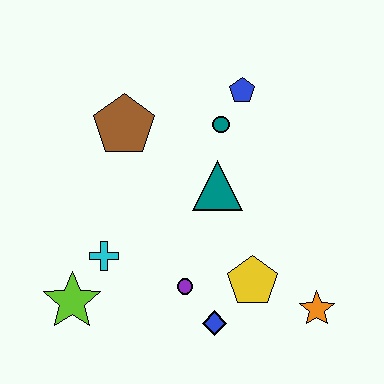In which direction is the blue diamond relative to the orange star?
The blue diamond is to the left of the orange star.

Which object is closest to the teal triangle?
The teal circle is closest to the teal triangle.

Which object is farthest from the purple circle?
The blue pentagon is farthest from the purple circle.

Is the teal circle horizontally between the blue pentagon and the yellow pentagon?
No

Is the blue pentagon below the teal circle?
No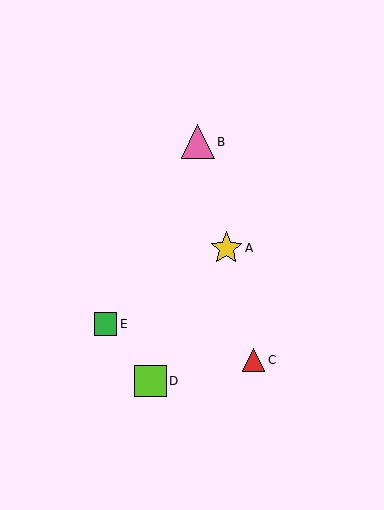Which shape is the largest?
The pink triangle (labeled B) is the largest.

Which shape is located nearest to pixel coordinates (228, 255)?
The yellow star (labeled A) at (226, 248) is nearest to that location.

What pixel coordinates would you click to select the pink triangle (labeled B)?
Click at (198, 142) to select the pink triangle B.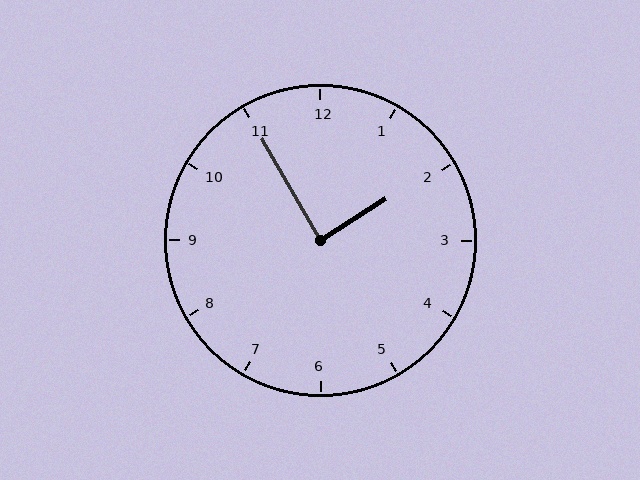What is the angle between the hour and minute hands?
Approximately 88 degrees.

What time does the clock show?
1:55.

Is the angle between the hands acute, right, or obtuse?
It is right.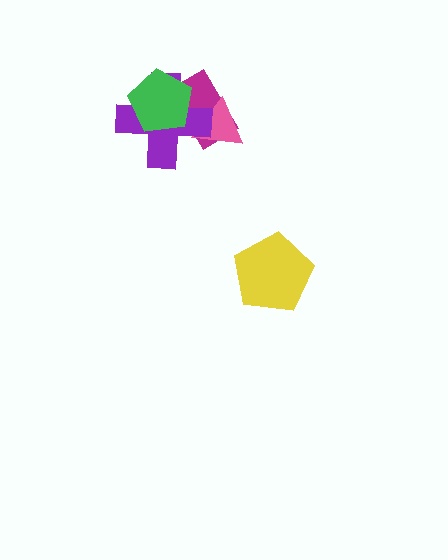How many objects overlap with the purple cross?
3 objects overlap with the purple cross.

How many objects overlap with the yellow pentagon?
0 objects overlap with the yellow pentagon.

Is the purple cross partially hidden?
Yes, it is partially covered by another shape.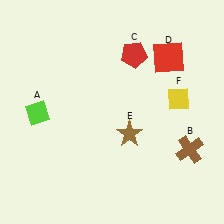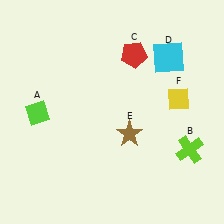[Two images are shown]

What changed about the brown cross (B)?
In Image 1, B is brown. In Image 2, it changed to lime.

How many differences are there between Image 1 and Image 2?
There are 2 differences between the two images.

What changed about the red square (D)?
In Image 1, D is red. In Image 2, it changed to cyan.